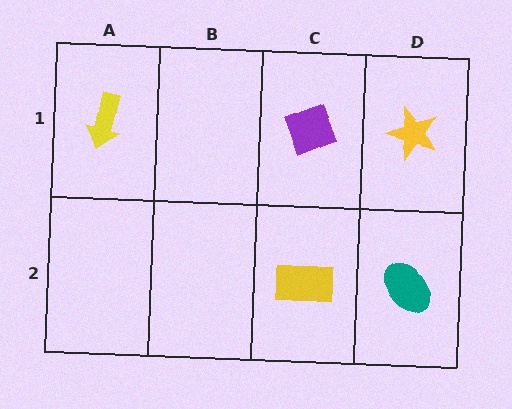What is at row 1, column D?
A yellow star.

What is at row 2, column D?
A teal ellipse.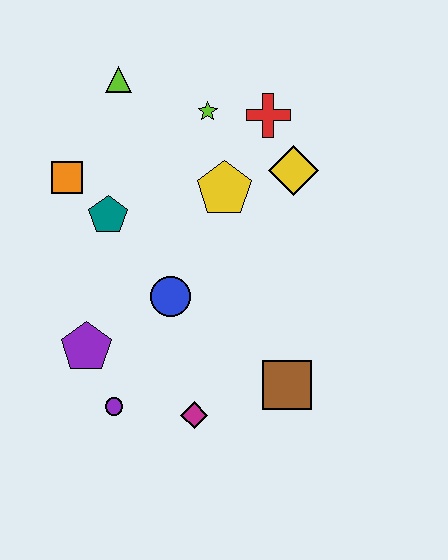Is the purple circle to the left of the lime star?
Yes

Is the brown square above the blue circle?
No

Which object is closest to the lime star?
The red cross is closest to the lime star.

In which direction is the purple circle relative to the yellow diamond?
The purple circle is below the yellow diamond.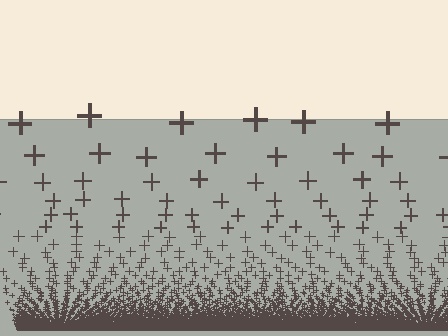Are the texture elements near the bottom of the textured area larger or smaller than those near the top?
Smaller. The gradient is inverted — elements near the bottom are smaller and denser.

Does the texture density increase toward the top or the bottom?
Density increases toward the bottom.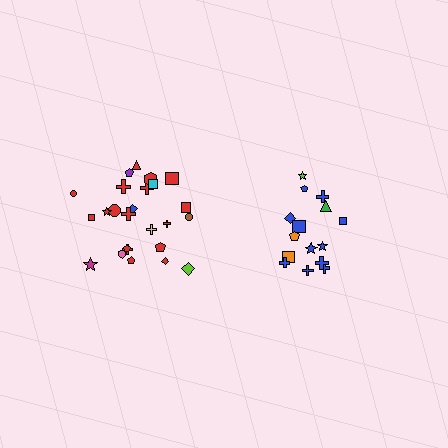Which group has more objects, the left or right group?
The left group.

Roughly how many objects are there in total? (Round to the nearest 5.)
Roughly 40 objects in total.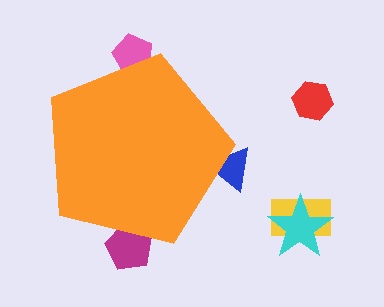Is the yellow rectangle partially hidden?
No, the yellow rectangle is fully visible.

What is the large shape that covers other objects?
An orange pentagon.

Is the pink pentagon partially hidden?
Yes, the pink pentagon is partially hidden behind the orange pentagon.